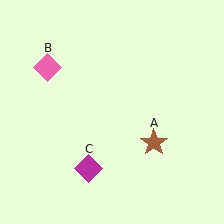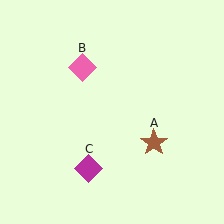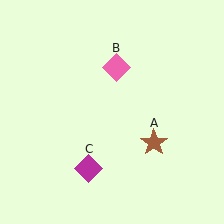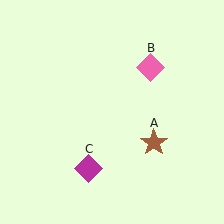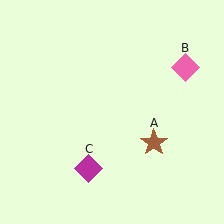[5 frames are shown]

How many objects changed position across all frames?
1 object changed position: pink diamond (object B).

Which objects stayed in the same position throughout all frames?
Brown star (object A) and magenta diamond (object C) remained stationary.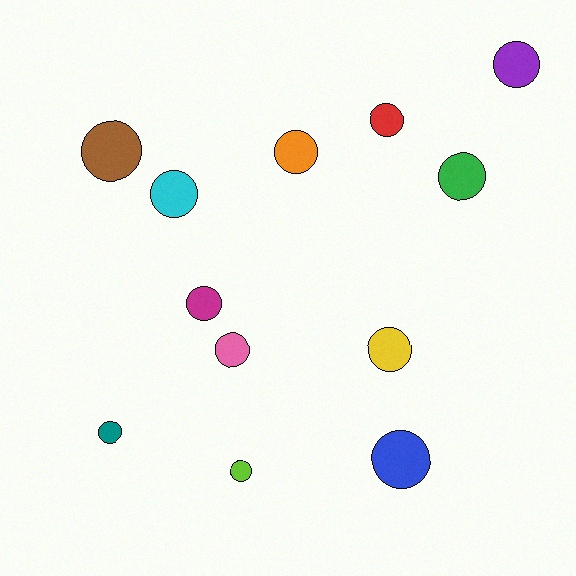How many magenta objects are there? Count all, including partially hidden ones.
There is 1 magenta object.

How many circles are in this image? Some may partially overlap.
There are 12 circles.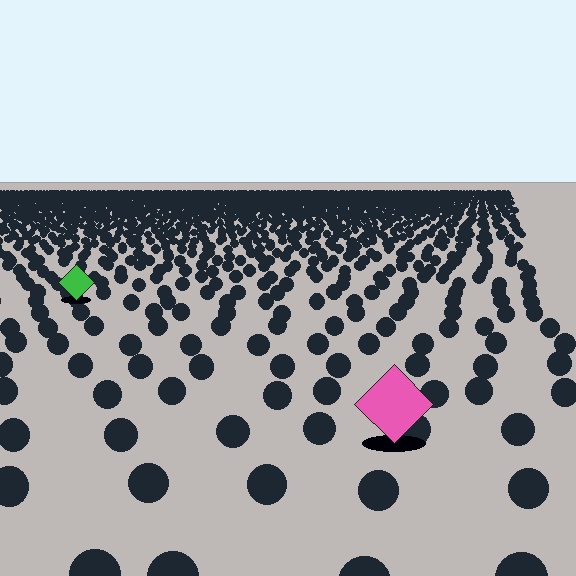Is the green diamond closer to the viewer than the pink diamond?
No. The pink diamond is closer — you can tell from the texture gradient: the ground texture is coarser near it.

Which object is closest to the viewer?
The pink diamond is closest. The texture marks near it are larger and more spread out.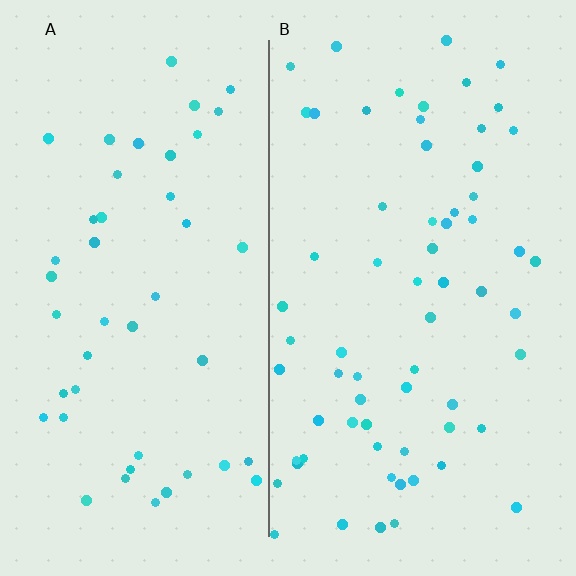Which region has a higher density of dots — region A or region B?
B (the right).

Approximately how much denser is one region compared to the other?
Approximately 1.4× — region B over region A.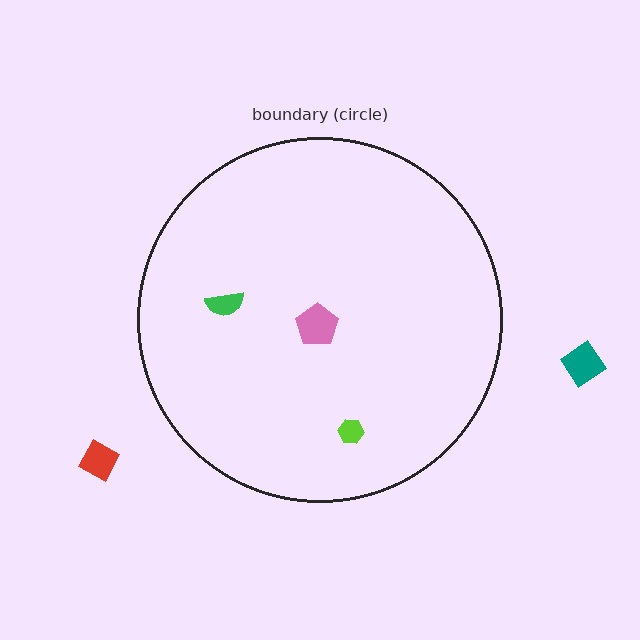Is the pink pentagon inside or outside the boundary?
Inside.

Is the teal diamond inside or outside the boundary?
Outside.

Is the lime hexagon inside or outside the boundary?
Inside.